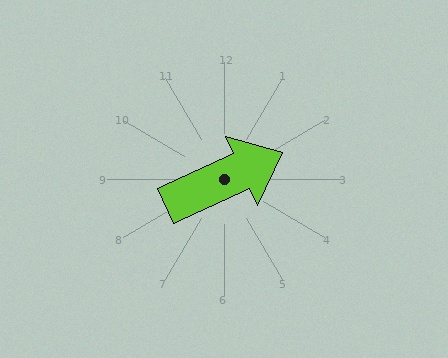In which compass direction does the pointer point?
Northeast.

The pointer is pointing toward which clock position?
Roughly 2 o'clock.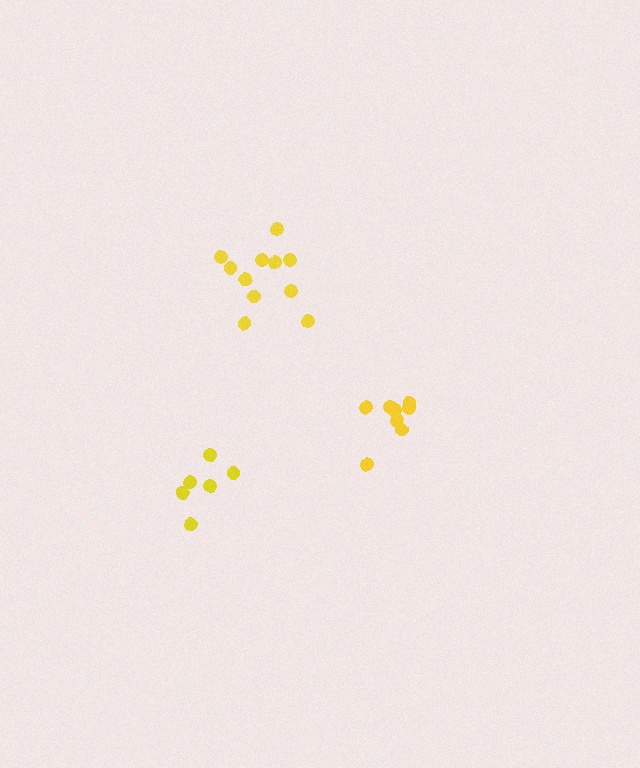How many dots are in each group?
Group 1: 8 dots, Group 2: 11 dots, Group 3: 6 dots (25 total).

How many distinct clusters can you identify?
There are 3 distinct clusters.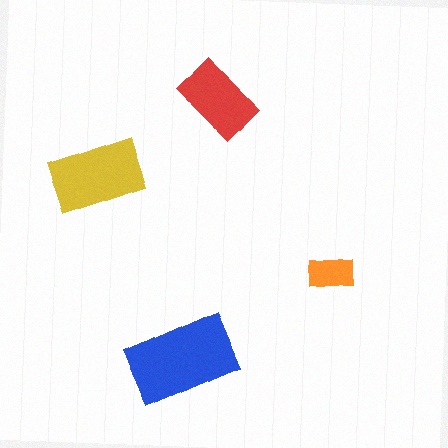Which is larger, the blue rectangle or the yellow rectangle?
The blue one.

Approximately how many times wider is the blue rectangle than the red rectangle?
About 1.5 times wider.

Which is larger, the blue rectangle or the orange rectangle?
The blue one.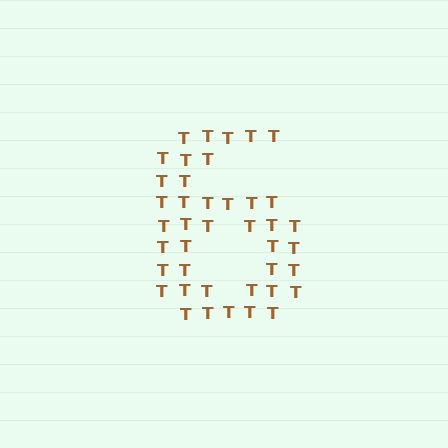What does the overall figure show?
The overall figure shows the digit 6.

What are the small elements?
The small elements are letter T's.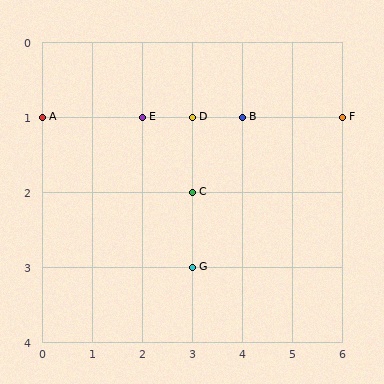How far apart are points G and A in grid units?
Points G and A are 3 columns and 2 rows apart (about 3.6 grid units diagonally).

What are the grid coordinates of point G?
Point G is at grid coordinates (3, 3).